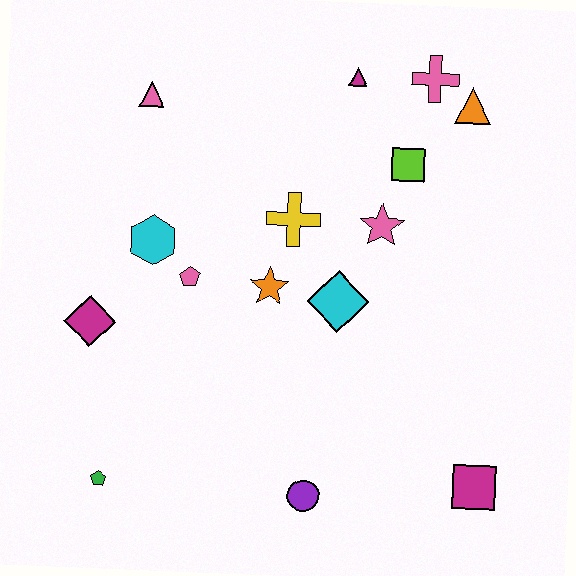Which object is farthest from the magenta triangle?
The green pentagon is farthest from the magenta triangle.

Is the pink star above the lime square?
No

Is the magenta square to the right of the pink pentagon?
Yes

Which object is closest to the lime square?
The pink star is closest to the lime square.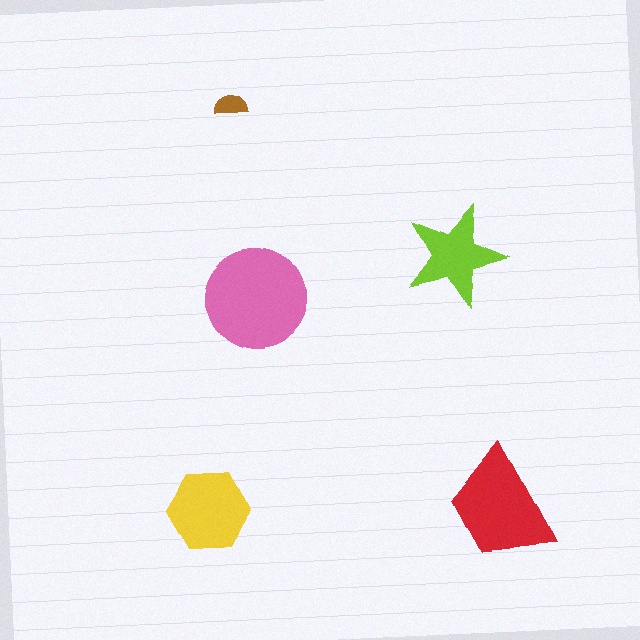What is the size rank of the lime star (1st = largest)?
4th.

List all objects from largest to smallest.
The pink circle, the red trapezoid, the yellow hexagon, the lime star, the brown semicircle.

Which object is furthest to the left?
The yellow hexagon is leftmost.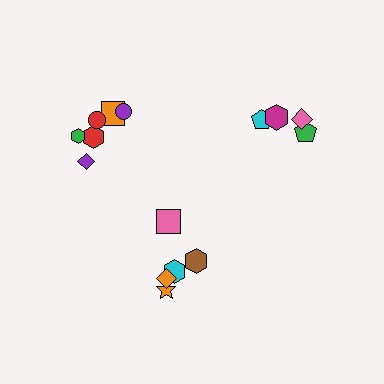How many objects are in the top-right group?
There are 4 objects.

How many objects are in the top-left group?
There are 6 objects.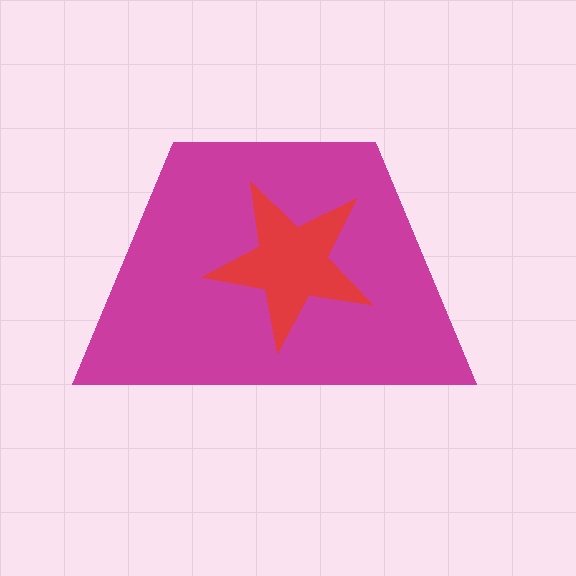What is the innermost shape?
The red star.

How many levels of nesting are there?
2.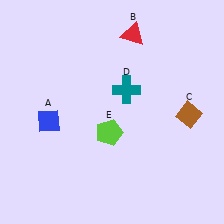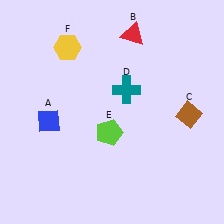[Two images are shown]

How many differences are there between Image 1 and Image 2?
There is 1 difference between the two images.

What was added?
A yellow hexagon (F) was added in Image 2.